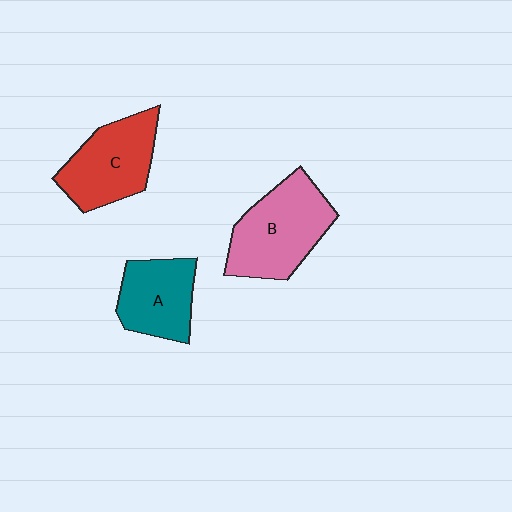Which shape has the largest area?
Shape B (pink).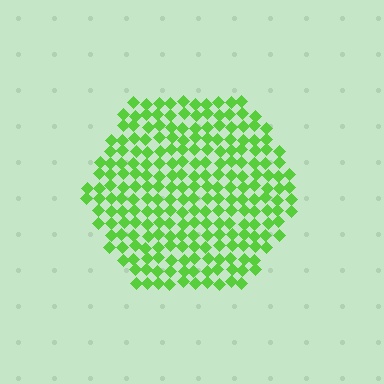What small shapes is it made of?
It is made of small diamonds.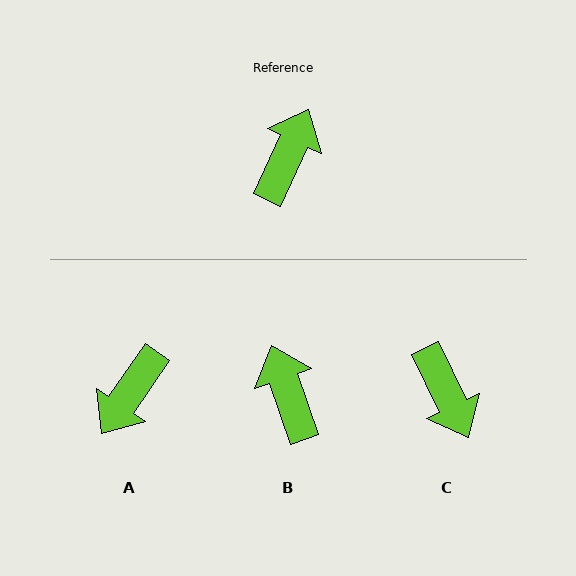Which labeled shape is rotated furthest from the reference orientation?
A, about 170 degrees away.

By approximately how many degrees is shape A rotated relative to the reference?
Approximately 170 degrees counter-clockwise.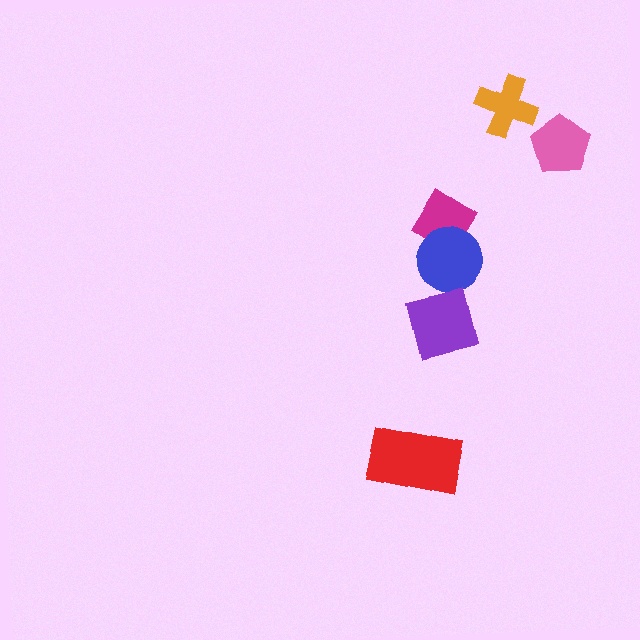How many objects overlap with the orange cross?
0 objects overlap with the orange cross.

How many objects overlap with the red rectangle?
0 objects overlap with the red rectangle.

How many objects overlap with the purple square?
1 object overlaps with the purple square.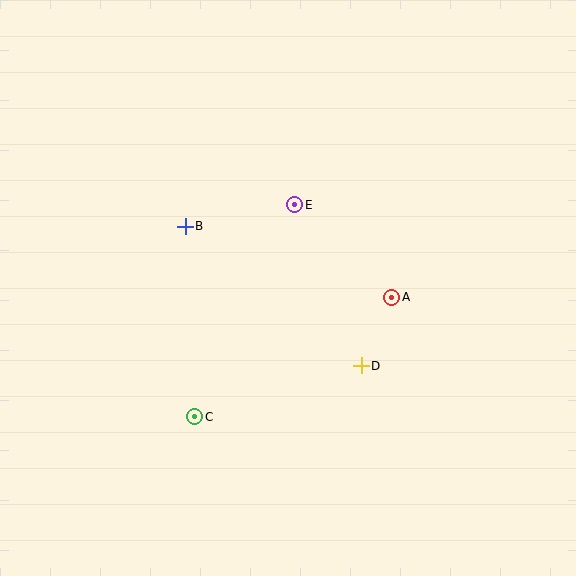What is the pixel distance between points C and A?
The distance between C and A is 230 pixels.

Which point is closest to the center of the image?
Point E at (295, 205) is closest to the center.